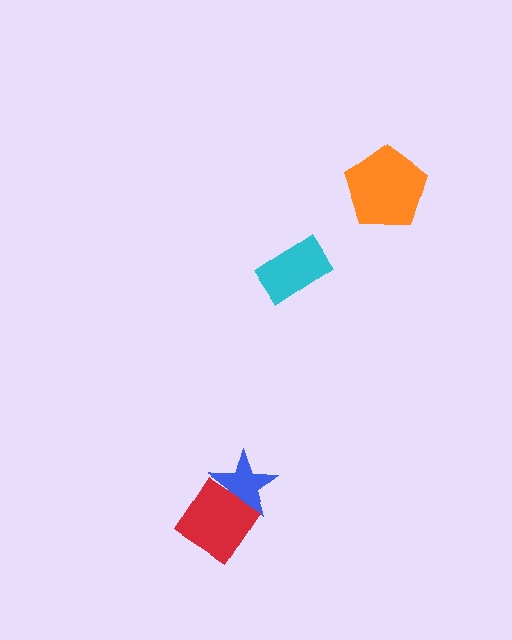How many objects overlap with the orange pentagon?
0 objects overlap with the orange pentagon.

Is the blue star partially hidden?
Yes, it is partially covered by another shape.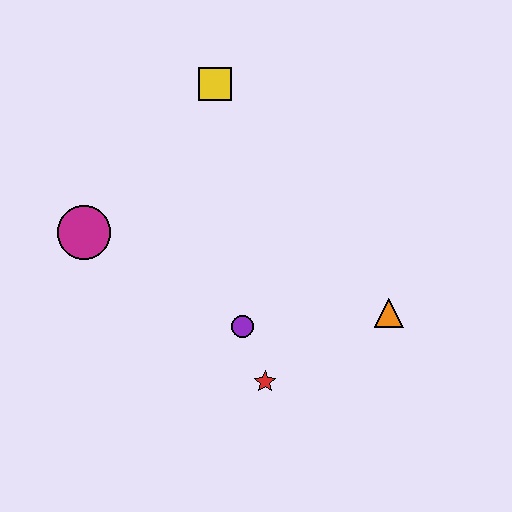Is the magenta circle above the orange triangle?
Yes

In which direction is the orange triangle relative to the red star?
The orange triangle is to the right of the red star.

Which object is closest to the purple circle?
The red star is closest to the purple circle.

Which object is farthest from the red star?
The yellow square is farthest from the red star.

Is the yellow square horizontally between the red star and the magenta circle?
Yes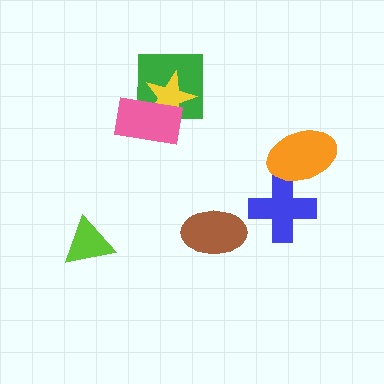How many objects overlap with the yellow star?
2 objects overlap with the yellow star.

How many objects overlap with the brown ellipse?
0 objects overlap with the brown ellipse.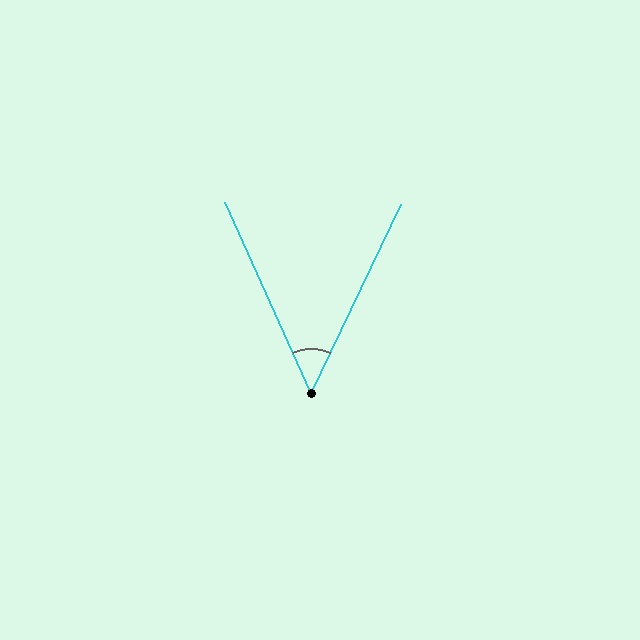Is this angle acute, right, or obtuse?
It is acute.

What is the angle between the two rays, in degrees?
Approximately 50 degrees.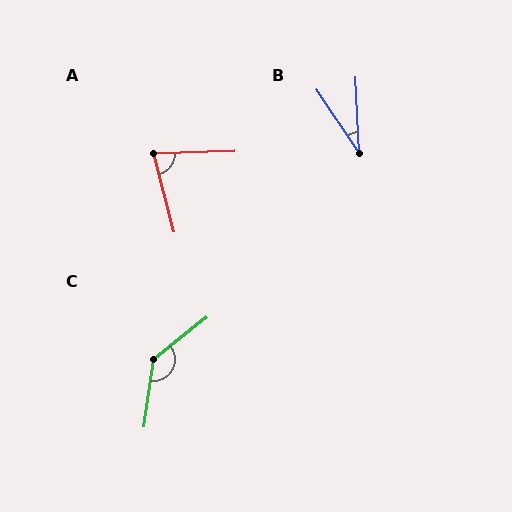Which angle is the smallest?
B, at approximately 32 degrees.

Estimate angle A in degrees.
Approximately 77 degrees.